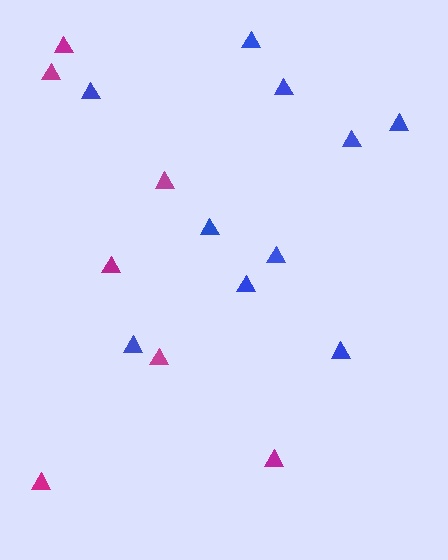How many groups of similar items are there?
There are 2 groups: one group of magenta triangles (7) and one group of blue triangles (10).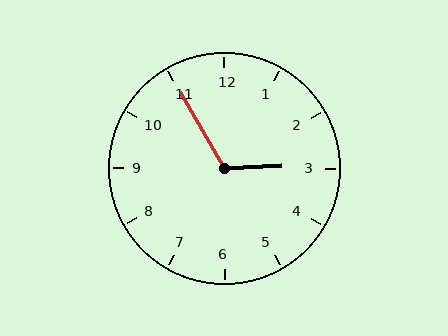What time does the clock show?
2:55.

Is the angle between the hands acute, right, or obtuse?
It is obtuse.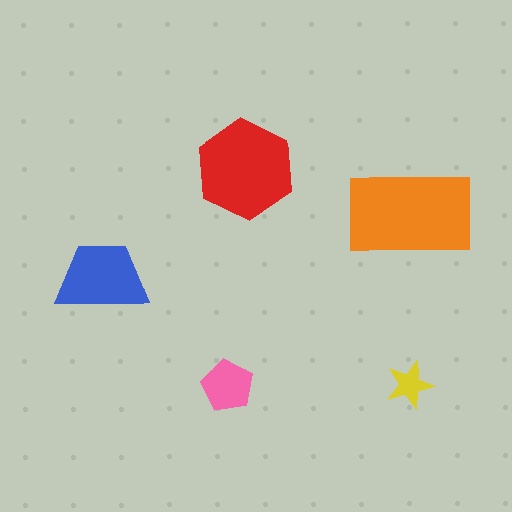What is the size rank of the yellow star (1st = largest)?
5th.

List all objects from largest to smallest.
The orange rectangle, the red hexagon, the blue trapezoid, the pink pentagon, the yellow star.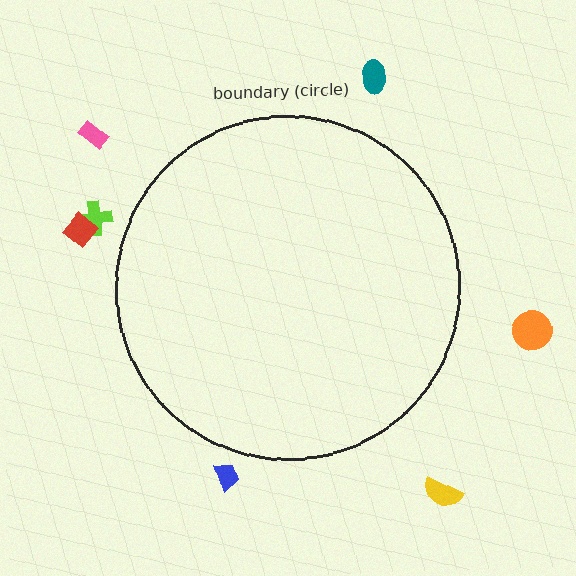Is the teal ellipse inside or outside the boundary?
Outside.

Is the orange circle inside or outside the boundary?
Outside.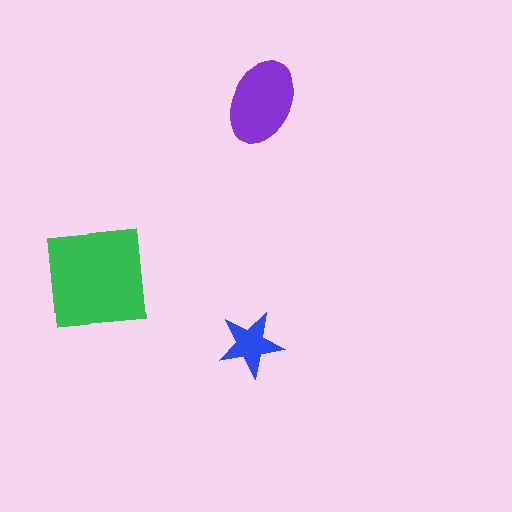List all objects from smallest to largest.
The blue star, the purple ellipse, the green square.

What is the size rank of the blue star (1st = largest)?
3rd.